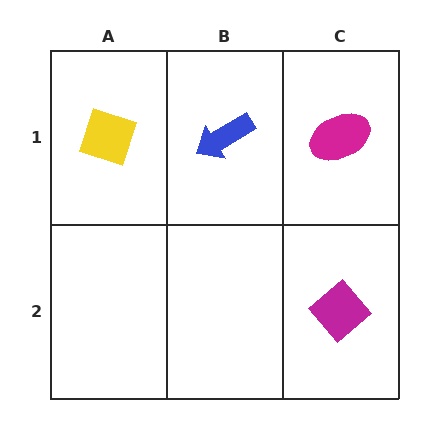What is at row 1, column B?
A blue arrow.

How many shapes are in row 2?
1 shape.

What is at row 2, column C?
A magenta diamond.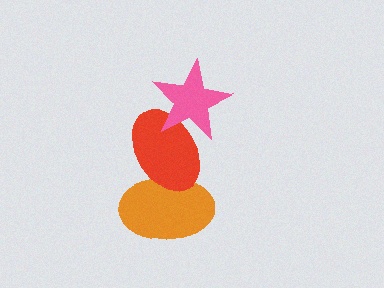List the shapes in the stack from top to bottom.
From top to bottom: the pink star, the red ellipse, the orange ellipse.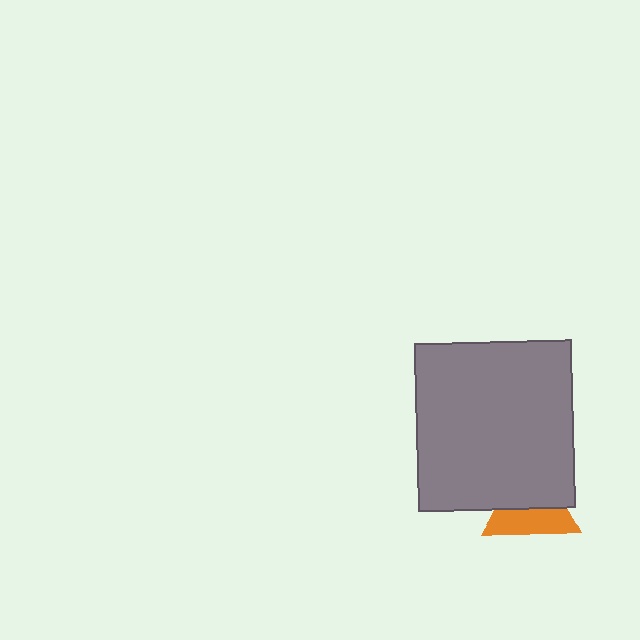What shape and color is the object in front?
The object in front is a gray rectangle.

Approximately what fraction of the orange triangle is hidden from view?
Roughly 53% of the orange triangle is hidden behind the gray rectangle.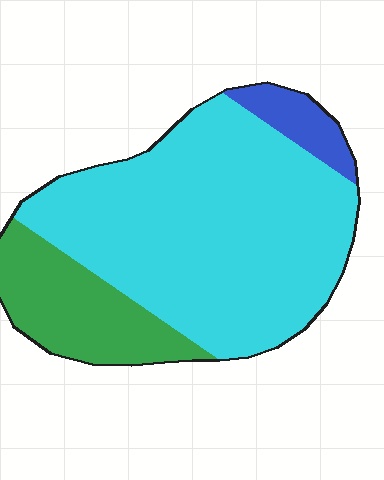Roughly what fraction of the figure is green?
Green covers roughly 20% of the figure.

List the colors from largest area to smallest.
From largest to smallest: cyan, green, blue.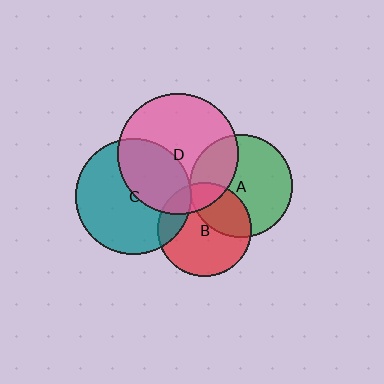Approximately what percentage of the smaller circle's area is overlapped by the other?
Approximately 5%.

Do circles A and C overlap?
Yes.